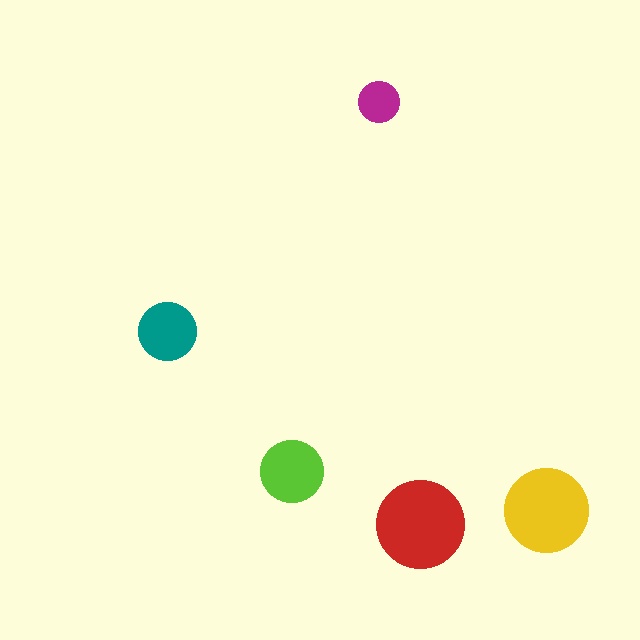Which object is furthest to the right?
The yellow circle is rightmost.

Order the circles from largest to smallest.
the red one, the yellow one, the lime one, the teal one, the magenta one.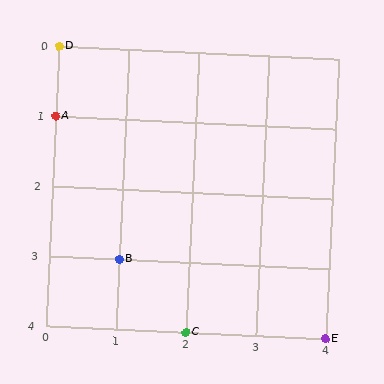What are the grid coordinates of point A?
Point A is at grid coordinates (0, 1).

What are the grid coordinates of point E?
Point E is at grid coordinates (4, 4).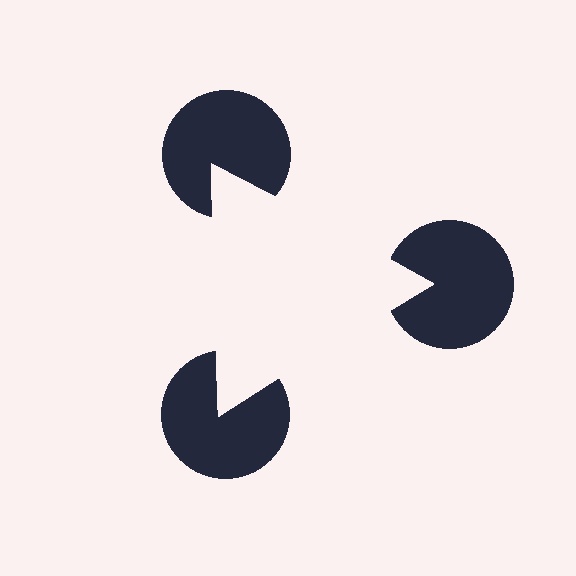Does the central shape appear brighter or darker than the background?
It typically appears slightly brighter than the background, even though no actual brightness change is drawn.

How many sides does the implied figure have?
3 sides.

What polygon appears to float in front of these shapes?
An illusory triangle — its edges are inferred from the aligned wedge cuts in the pac-man discs, not physically drawn.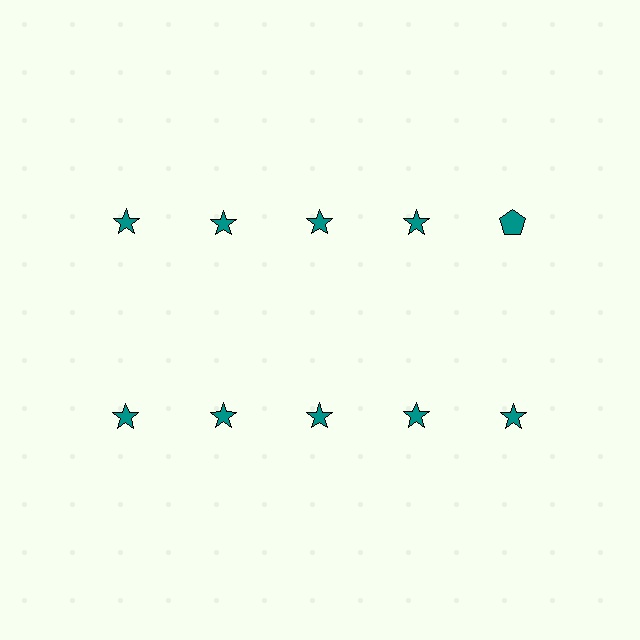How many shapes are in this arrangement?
There are 10 shapes arranged in a grid pattern.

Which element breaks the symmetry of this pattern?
The teal pentagon in the top row, rightmost column breaks the symmetry. All other shapes are teal stars.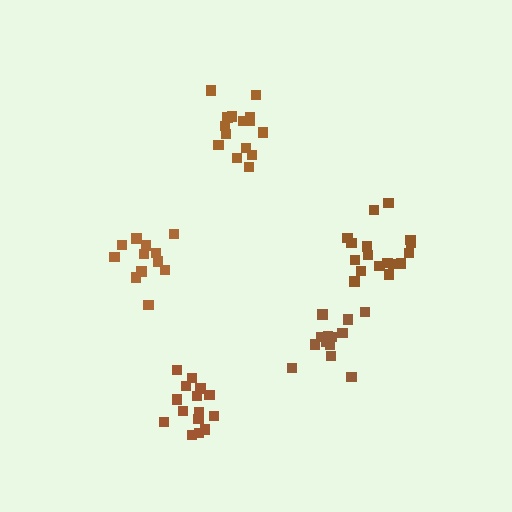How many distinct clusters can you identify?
There are 5 distinct clusters.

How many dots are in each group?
Group 1: 17 dots, Group 2: 12 dots, Group 3: 15 dots, Group 4: 15 dots, Group 5: 13 dots (72 total).